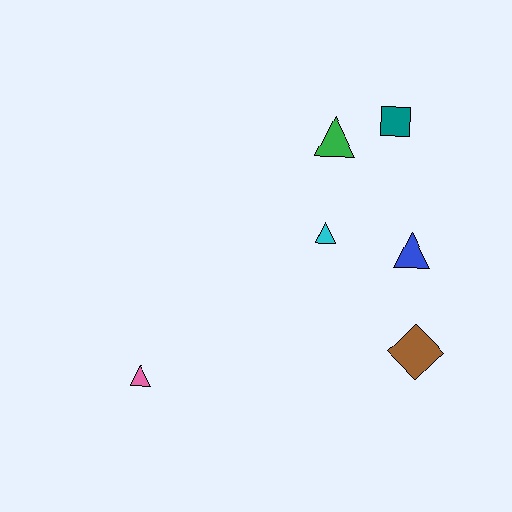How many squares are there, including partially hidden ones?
There is 1 square.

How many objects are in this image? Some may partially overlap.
There are 6 objects.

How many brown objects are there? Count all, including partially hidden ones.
There is 1 brown object.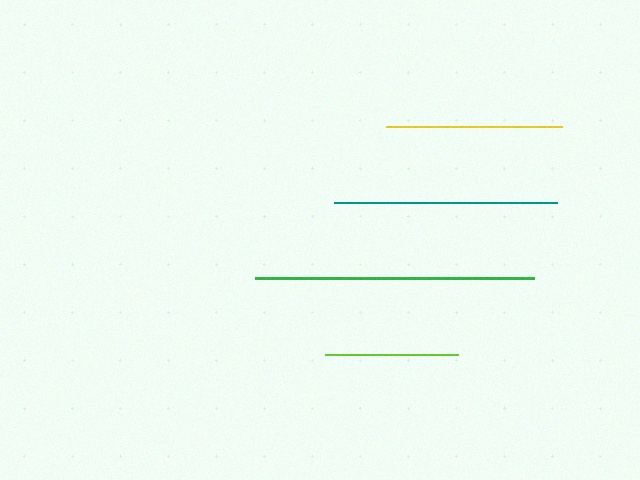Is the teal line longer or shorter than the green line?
The green line is longer than the teal line.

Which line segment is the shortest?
The lime line is the shortest at approximately 133 pixels.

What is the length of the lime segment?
The lime segment is approximately 133 pixels long.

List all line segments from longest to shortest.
From longest to shortest: green, teal, yellow, lime.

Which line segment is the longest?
The green line is the longest at approximately 279 pixels.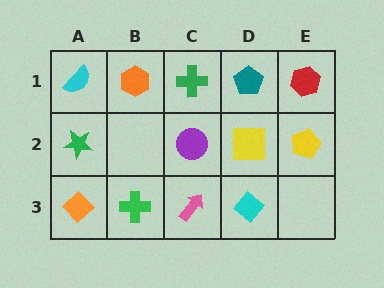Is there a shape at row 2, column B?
No, that cell is empty.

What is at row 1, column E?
A red hexagon.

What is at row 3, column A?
An orange diamond.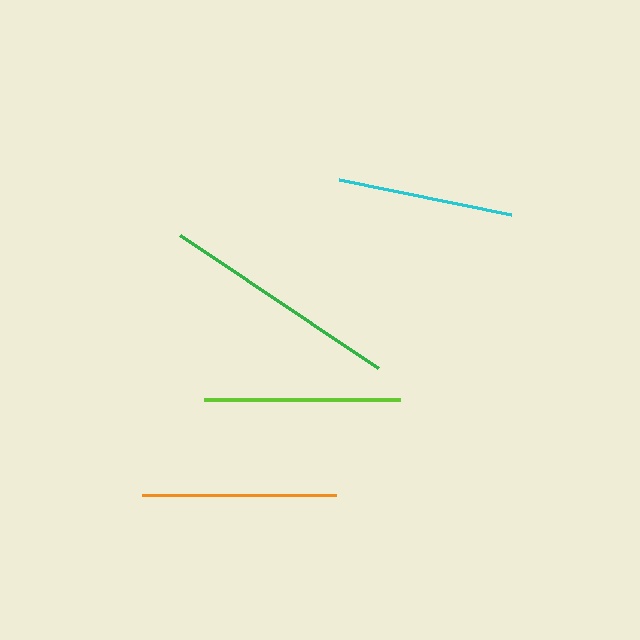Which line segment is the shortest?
The cyan line is the shortest at approximately 176 pixels.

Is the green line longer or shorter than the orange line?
The green line is longer than the orange line.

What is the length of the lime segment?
The lime segment is approximately 195 pixels long.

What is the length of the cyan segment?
The cyan segment is approximately 176 pixels long.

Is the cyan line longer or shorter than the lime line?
The lime line is longer than the cyan line.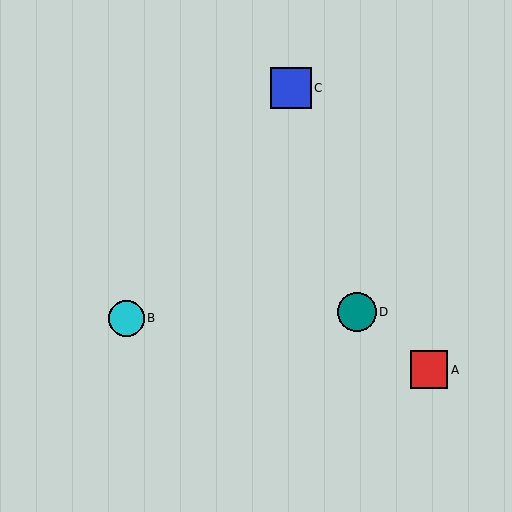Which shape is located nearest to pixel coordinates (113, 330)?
The cyan circle (labeled B) at (127, 318) is nearest to that location.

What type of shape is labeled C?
Shape C is a blue square.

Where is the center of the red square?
The center of the red square is at (429, 370).